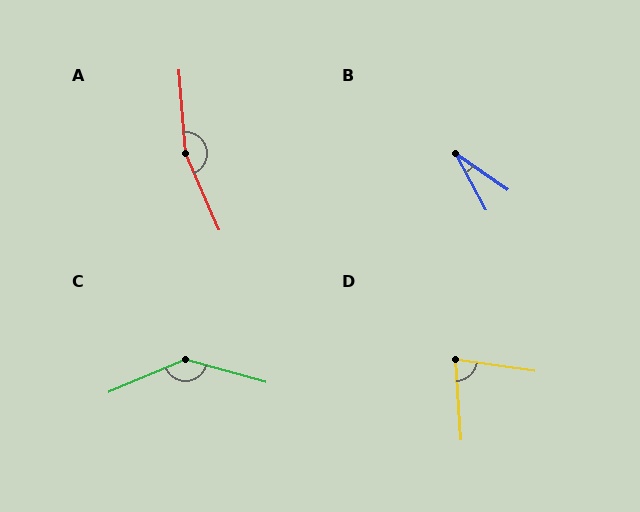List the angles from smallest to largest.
B (27°), D (77°), C (141°), A (161°).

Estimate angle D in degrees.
Approximately 77 degrees.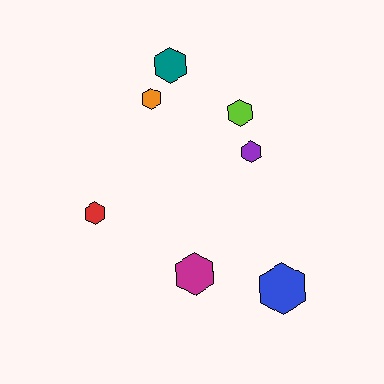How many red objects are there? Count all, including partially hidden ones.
There is 1 red object.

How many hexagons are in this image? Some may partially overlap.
There are 7 hexagons.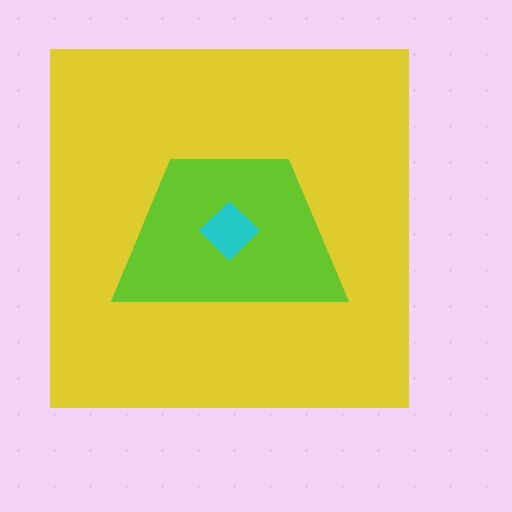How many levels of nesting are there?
3.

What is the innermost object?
The cyan diamond.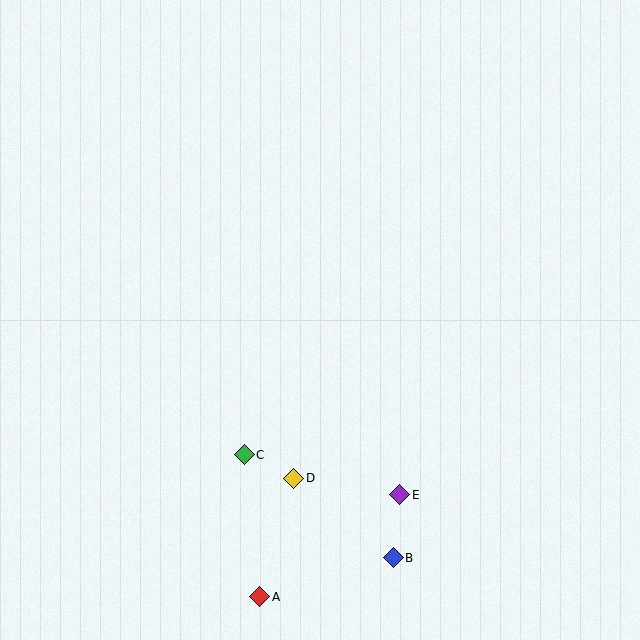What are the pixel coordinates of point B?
Point B is at (393, 558).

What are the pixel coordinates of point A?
Point A is at (260, 597).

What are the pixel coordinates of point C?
Point C is at (244, 455).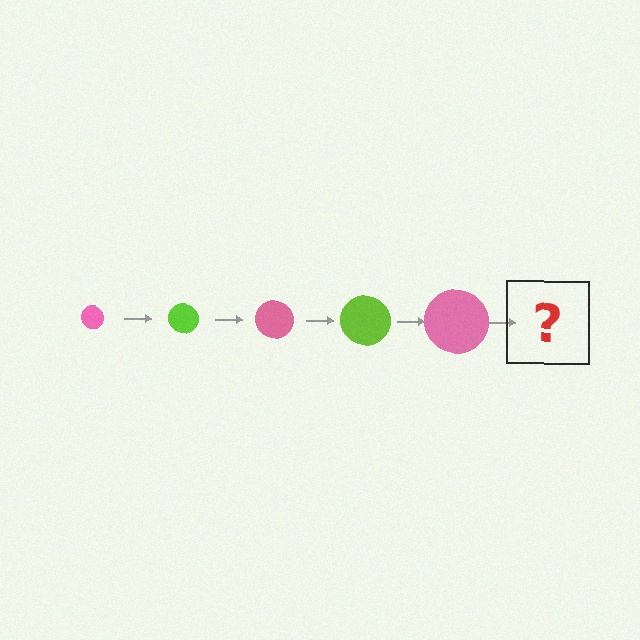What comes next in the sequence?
The next element should be a lime circle, larger than the previous one.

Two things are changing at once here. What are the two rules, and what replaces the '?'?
The two rules are that the circle grows larger each step and the color cycles through pink and lime. The '?' should be a lime circle, larger than the previous one.